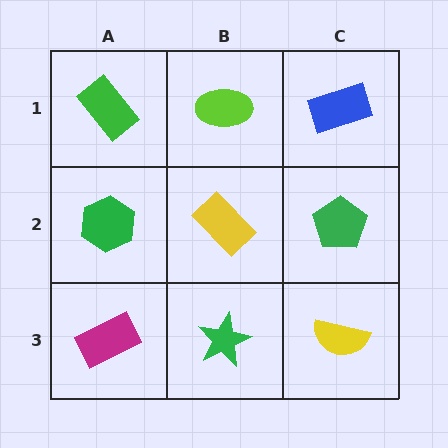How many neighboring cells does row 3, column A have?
2.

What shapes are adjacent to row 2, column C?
A blue rectangle (row 1, column C), a yellow semicircle (row 3, column C), a yellow rectangle (row 2, column B).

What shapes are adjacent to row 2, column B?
A lime ellipse (row 1, column B), a green star (row 3, column B), a green hexagon (row 2, column A), a green pentagon (row 2, column C).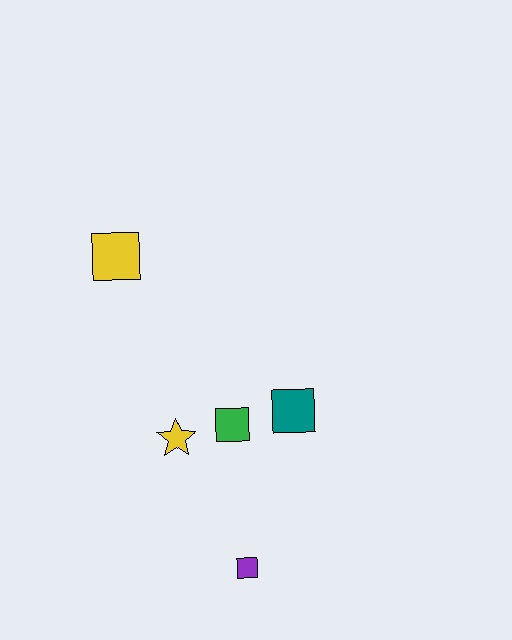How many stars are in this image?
There is 1 star.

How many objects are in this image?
There are 5 objects.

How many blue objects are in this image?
There are no blue objects.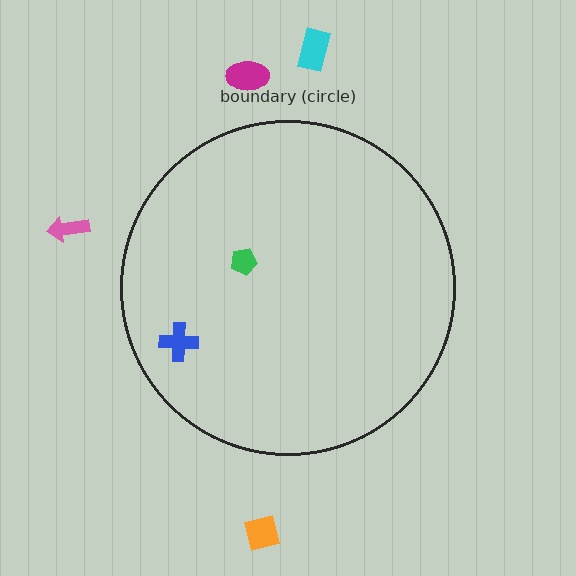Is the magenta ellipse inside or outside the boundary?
Outside.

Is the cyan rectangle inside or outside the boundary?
Outside.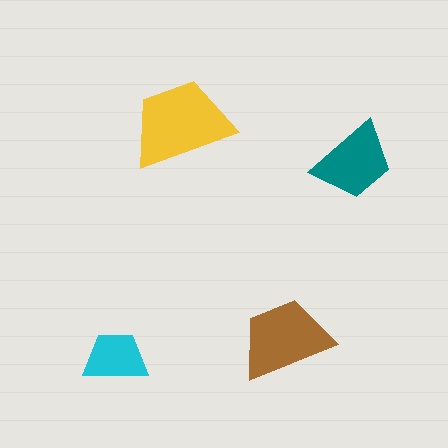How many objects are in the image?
There are 4 objects in the image.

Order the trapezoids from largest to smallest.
the yellow one, the brown one, the teal one, the cyan one.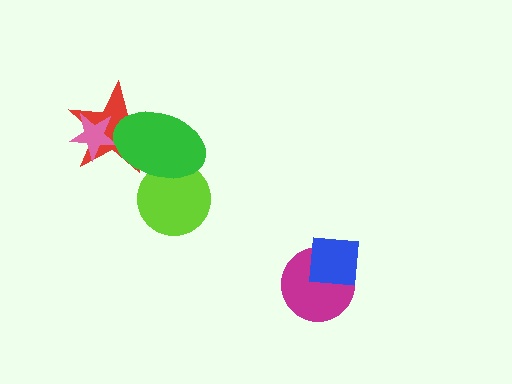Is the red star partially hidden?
Yes, it is partially covered by another shape.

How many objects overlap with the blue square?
1 object overlaps with the blue square.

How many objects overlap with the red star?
2 objects overlap with the red star.